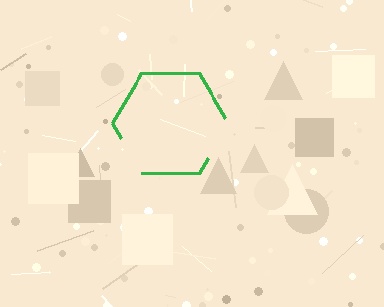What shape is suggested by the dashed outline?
The dashed outline suggests a hexagon.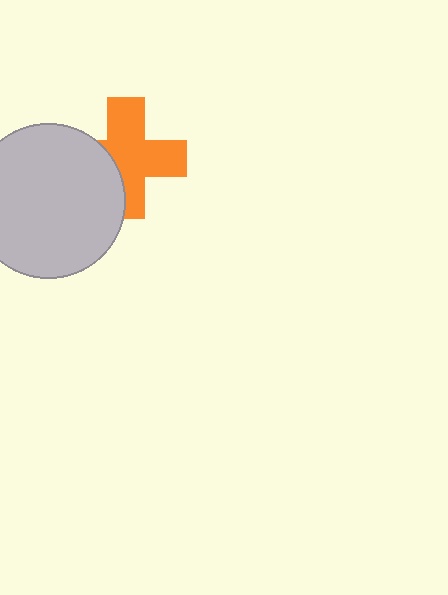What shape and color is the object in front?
The object in front is a light gray circle.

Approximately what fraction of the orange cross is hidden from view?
Roughly 32% of the orange cross is hidden behind the light gray circle.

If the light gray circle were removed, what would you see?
You would see the complete orange cross.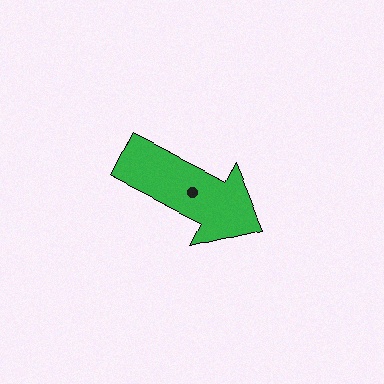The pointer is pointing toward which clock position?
Roughly 4 o'clock.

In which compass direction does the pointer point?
Southeast.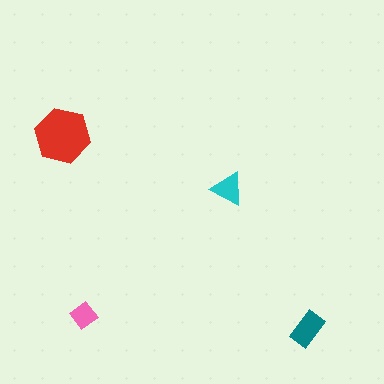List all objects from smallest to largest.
The pink diamond, the cyan triangle, the teal rectangle, the red hexagon.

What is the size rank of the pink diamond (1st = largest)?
4th.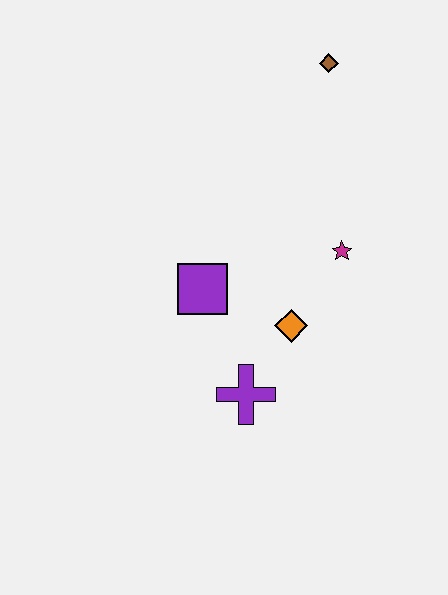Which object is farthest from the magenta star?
The brown diamond is farthest from the magenta star.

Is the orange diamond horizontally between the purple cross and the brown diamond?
Yes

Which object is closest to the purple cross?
The orange diamond is closest to the purple cross.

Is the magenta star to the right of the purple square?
Yes